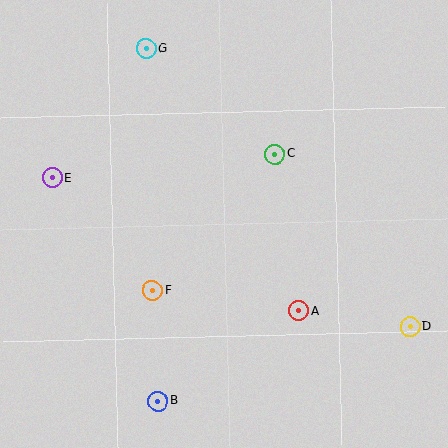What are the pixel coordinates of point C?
Point C is at (275, 154).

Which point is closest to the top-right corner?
Point C is closest to the top-right corner.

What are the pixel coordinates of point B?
Point B is at (158, 401).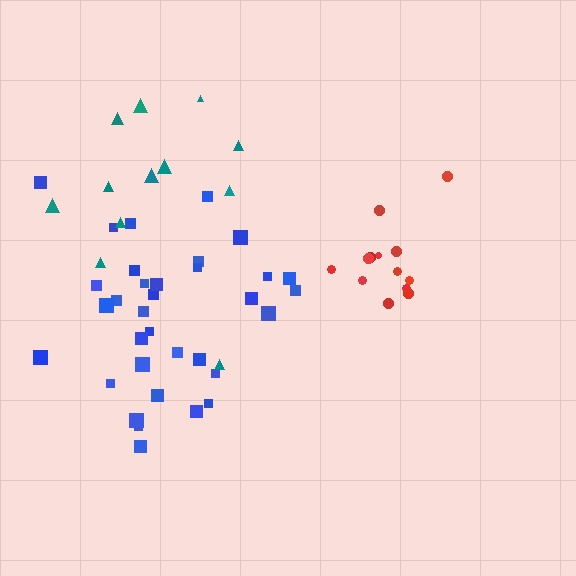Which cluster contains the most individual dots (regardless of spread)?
Blue (34).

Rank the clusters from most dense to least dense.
red, blue, teal.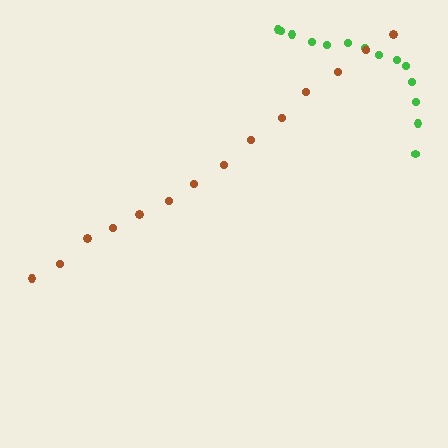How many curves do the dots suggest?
There are 2 distinct paths.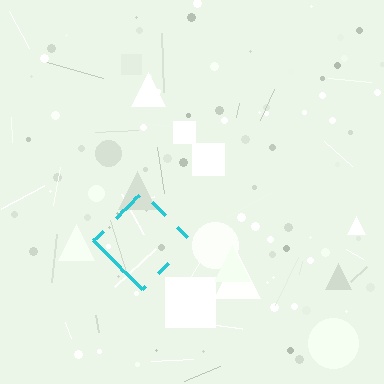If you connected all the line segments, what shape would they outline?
They would outline a diamond.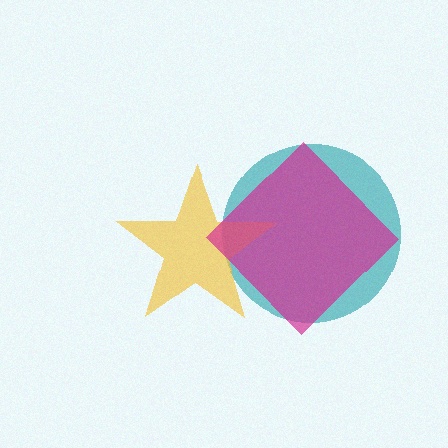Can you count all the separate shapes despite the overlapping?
Yes, there are 3 separate shapes.